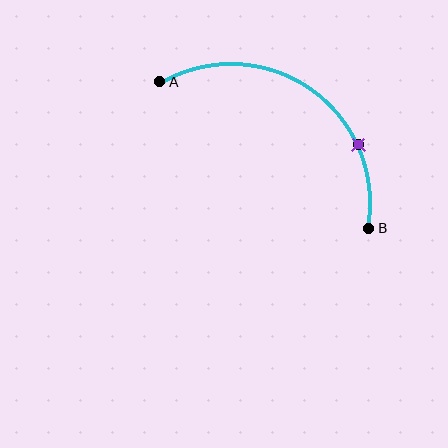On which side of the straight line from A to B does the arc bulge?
The arc bulges above and to the right of the straight line connecting A and B.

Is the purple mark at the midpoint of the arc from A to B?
No. The purple mark lies on the arc but is closer to endpoint B. The arc midpoint would be at the point on the curve equidistant along the arc from both A and B.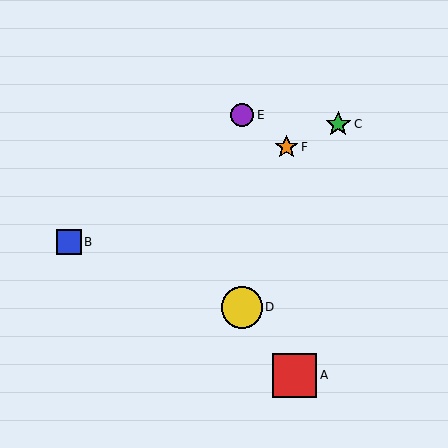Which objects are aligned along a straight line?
Objects B, C, F are aligned along a straight line.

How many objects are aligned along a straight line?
3 objects (B, C, F) are aligned along a straight line.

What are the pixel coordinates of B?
Object B is at (69, 242).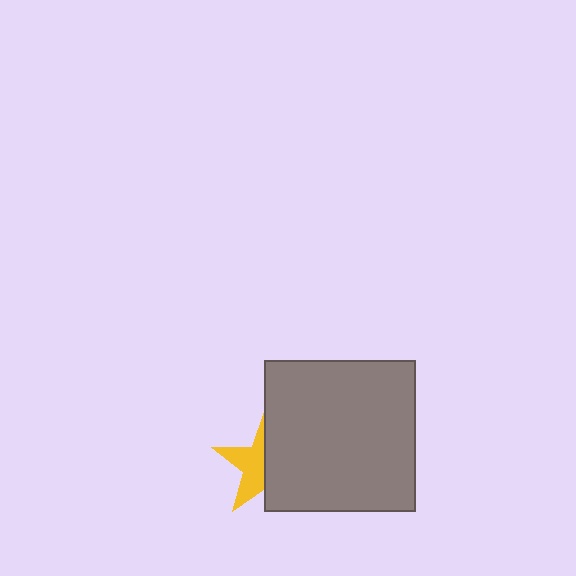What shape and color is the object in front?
The object in front is a gray square.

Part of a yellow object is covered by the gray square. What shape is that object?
It is a star.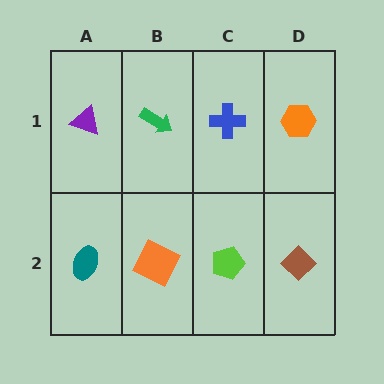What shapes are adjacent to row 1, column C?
A lime pentagon (row 2, column C), a green arrow (row 1, column B), an orange hexagon (row 1, column D).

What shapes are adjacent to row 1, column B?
An orange square (row 2, column B), a purple triangle (row 1, column A), a blue cross (row 1, column C).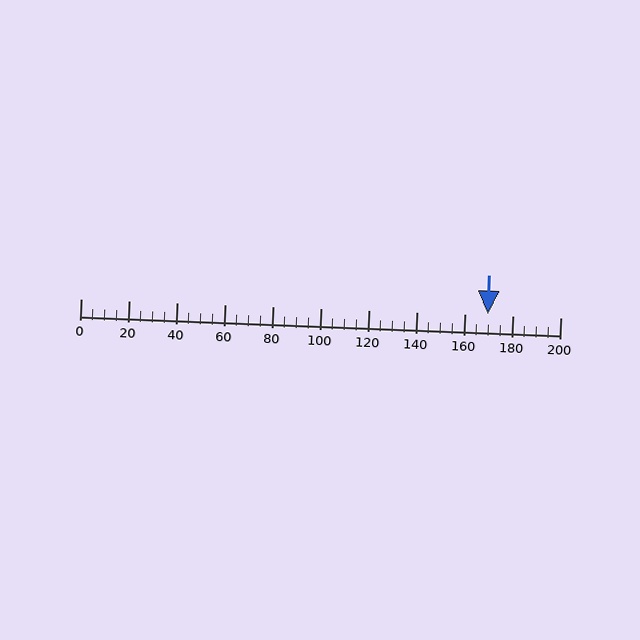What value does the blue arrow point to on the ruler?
The blue arrow points to approximately 170.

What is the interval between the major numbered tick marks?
The major tick marks are spaced 20 units apart.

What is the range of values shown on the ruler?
The ruler shows values from 0 to 200.